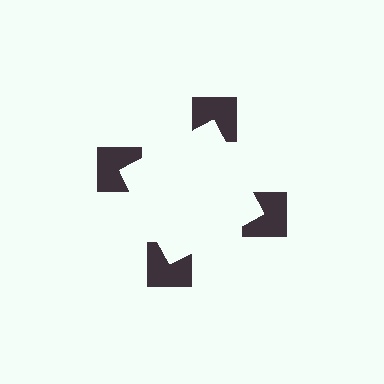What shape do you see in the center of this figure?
An illusory square — its edges are inferred from the aligned wedge cuts in the notched squares, not physically drawn.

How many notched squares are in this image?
There are 4 — one at each vertex of the illusory square.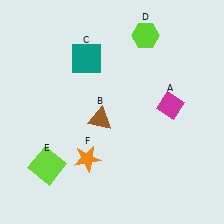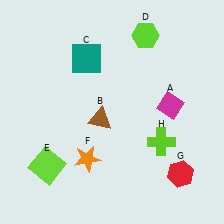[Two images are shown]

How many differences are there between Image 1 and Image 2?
There are 2 differences between the two images.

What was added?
A red hexagon (G), a lime cross (H) were added in Image 2.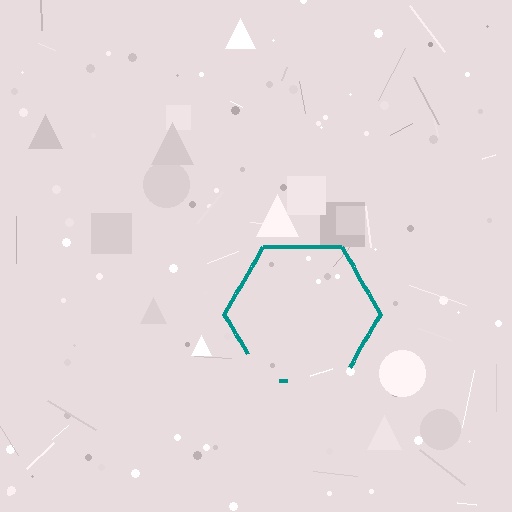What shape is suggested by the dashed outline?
The dashed outline suggests a hexagon.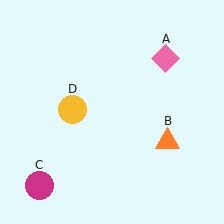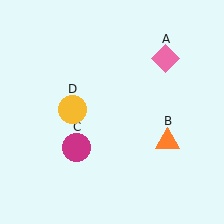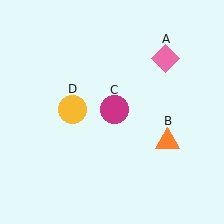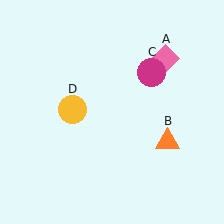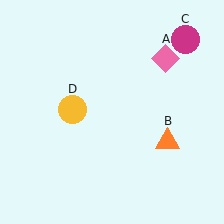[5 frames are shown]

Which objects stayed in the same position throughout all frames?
Pink diamond (object A) and orange triangle (object B) and yellow circle (object D) remained stationary.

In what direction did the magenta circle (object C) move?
The magenta circle (object C) moved up and to the right.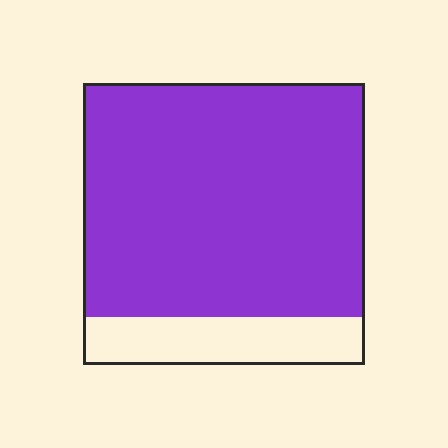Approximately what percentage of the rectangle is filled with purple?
Approximately 85%.